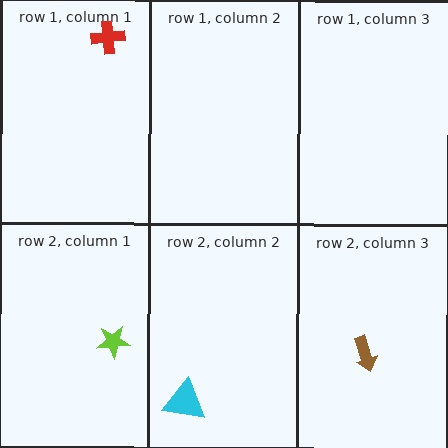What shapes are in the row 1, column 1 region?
The red cross.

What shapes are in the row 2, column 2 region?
The cyan triangle.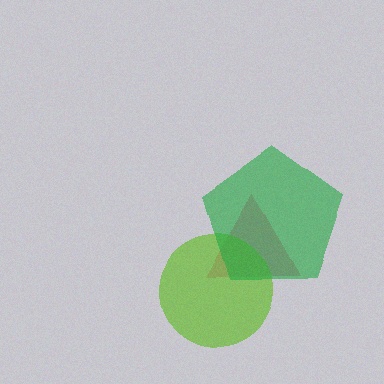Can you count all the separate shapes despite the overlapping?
Yes, there are 3 separate shapes.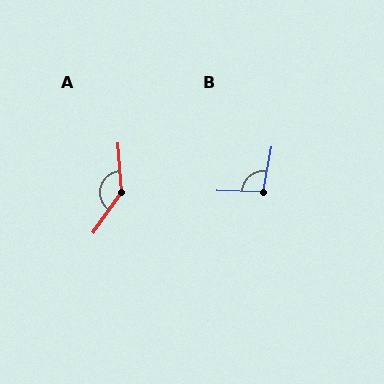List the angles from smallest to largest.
B (99°), A (142°).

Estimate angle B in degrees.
Approximately 99 degrees.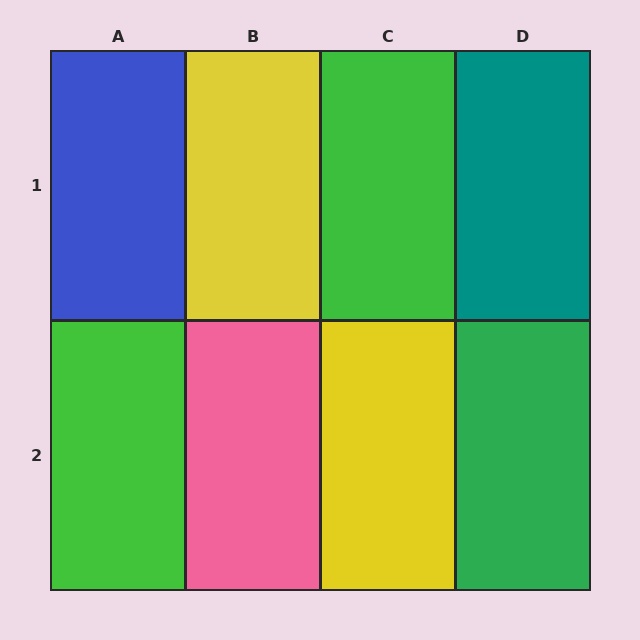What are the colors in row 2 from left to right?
Green, pink, yellow, green.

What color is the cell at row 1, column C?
Green.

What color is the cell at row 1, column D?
Teal.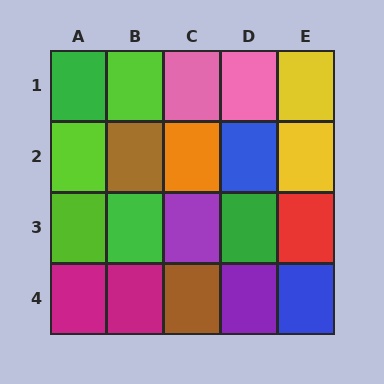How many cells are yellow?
2 cells are yellow.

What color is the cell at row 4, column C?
Brown.